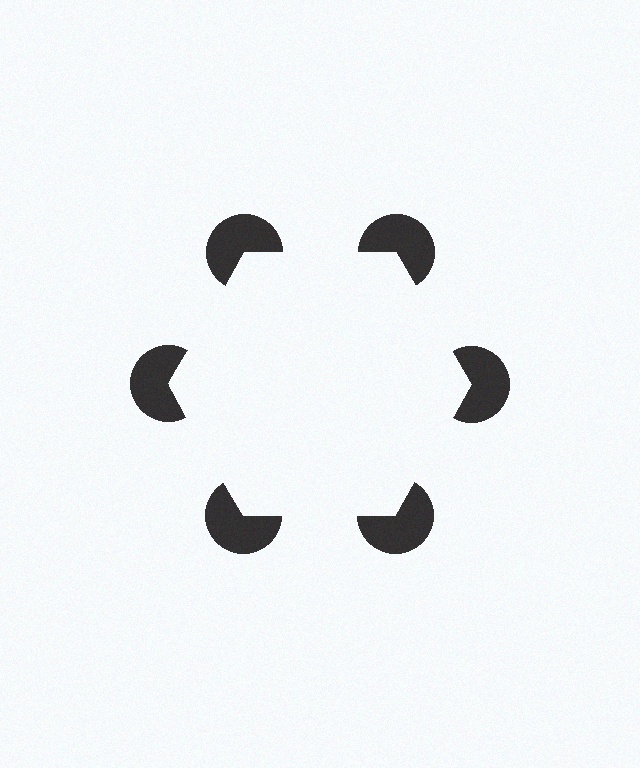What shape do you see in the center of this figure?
An illusory hexagon — its edges are inferred from the aligned wedge cuts in the pac-man discs, not physically drawn.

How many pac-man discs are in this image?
There are 6 — one at each vertex of the illusory hexagon.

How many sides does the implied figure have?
6 sides.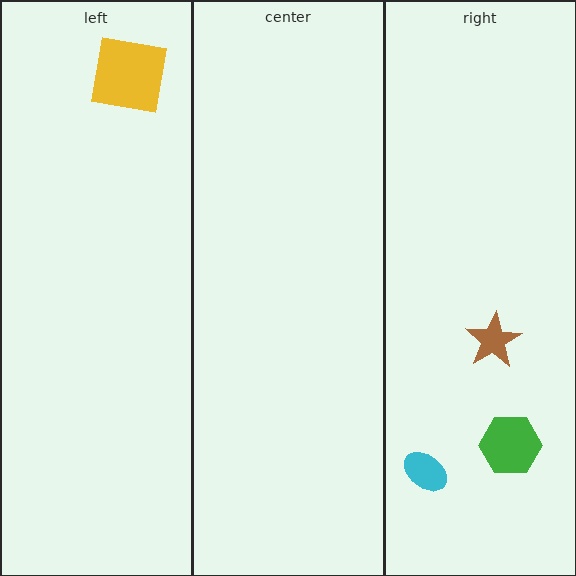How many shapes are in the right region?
3.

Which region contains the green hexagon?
The right region.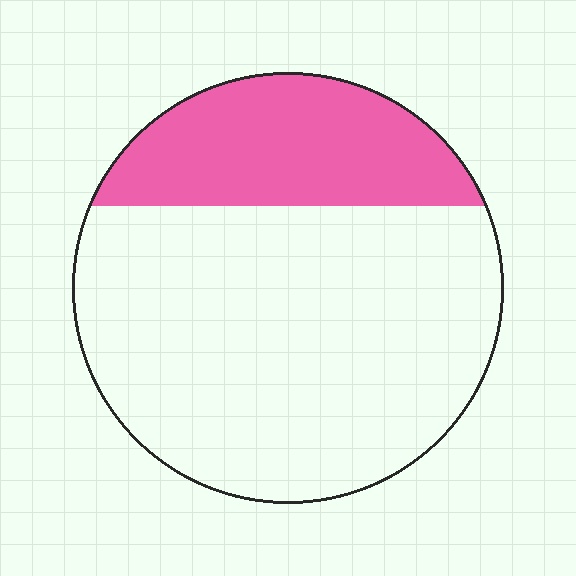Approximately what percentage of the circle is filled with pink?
Approximately 25%.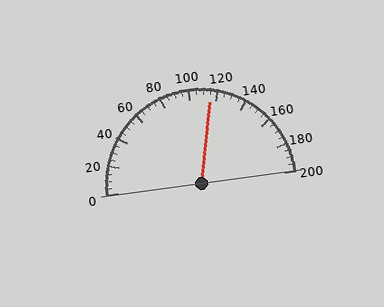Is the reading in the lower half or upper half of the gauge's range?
The reading is in the upper half of the range (0 to 200).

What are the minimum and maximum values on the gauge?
The gauge ranges from 0 to 200.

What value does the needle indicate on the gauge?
The needle indicates approximately 115.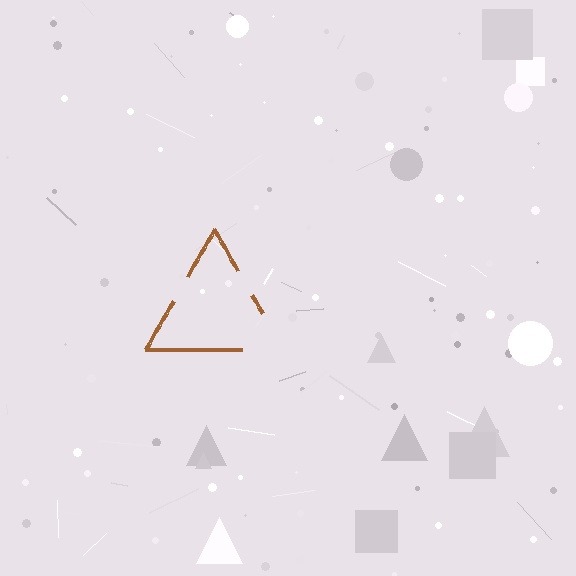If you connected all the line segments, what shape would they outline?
They would outline a triangle.